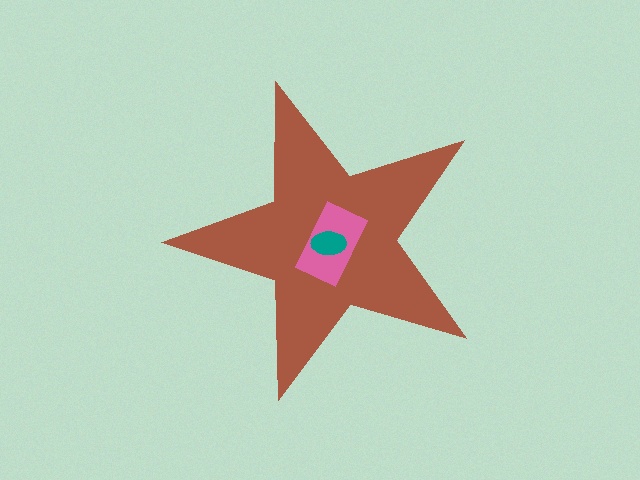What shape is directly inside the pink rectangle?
The teal ellipse.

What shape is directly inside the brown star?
The pink rectangle.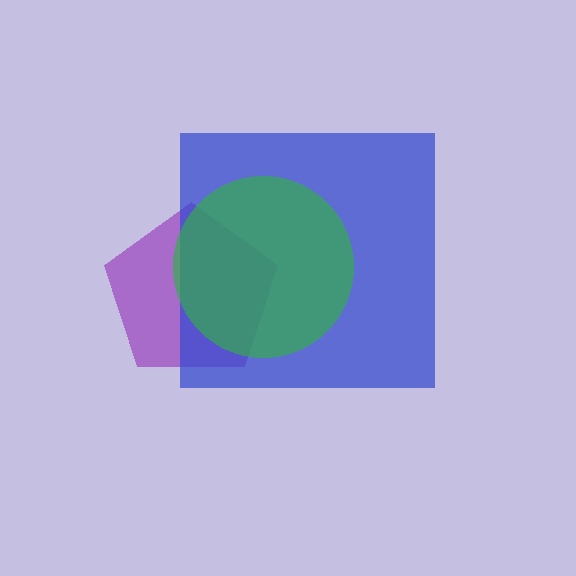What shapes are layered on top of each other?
The layered shapes are: a purple pentagon, a blue square, a green circle.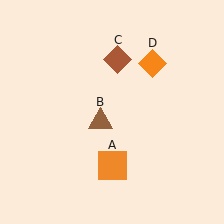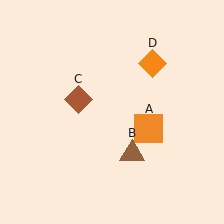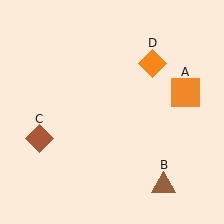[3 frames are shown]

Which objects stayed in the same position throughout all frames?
Orange diamond (object D) remained stationary.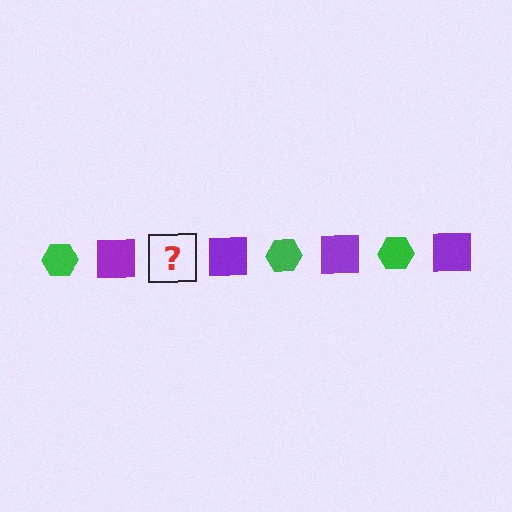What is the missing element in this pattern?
The missing element is a green hexagon.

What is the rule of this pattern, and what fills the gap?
The rule is that the pattern alternates between green hexagon and purple square. The gap should be filled with a green hexagon.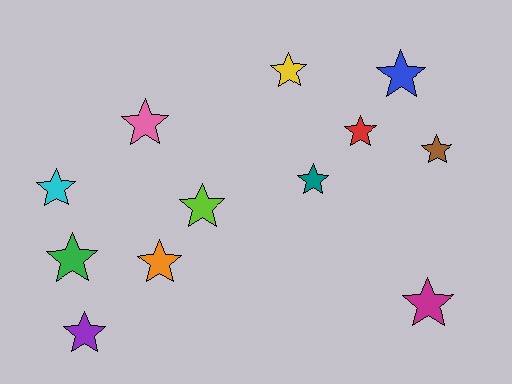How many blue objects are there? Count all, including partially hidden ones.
There is 1 blue object.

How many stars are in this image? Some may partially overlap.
There are 12 stars.